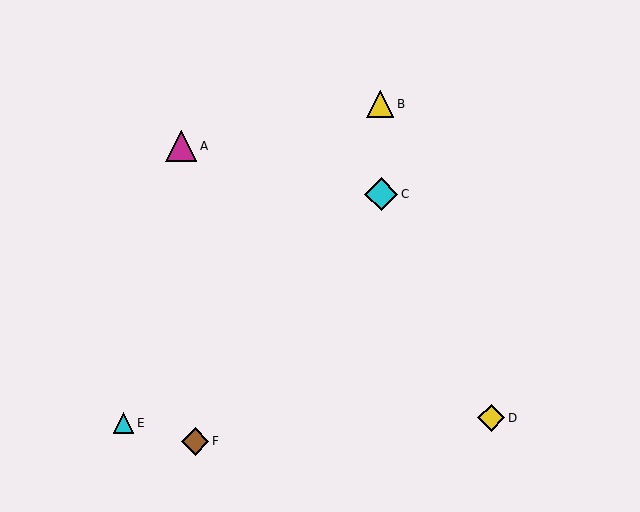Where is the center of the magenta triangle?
The center of the magenta triangle is at (181, 146).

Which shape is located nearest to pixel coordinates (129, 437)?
The cyan triangle (labeled E) at (124, 423) is nearest to that location.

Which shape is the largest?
The cyan diamond (labeled C) is the largest.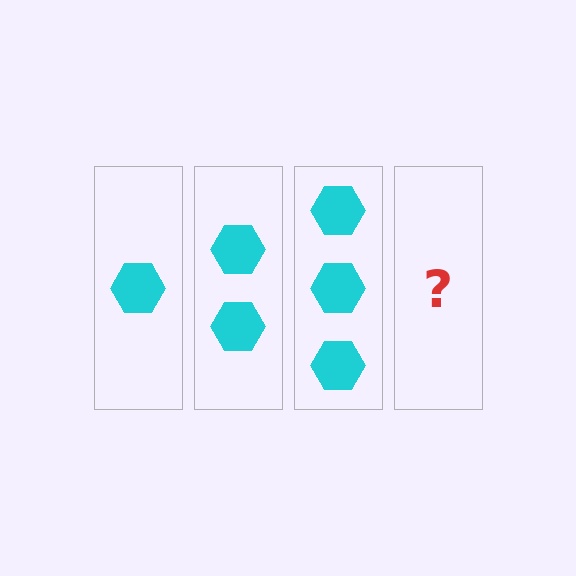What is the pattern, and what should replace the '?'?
The pattern is that each step adds one more hexagon. The '?' should be 4 hexagons.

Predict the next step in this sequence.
The next step is 4 hexagons.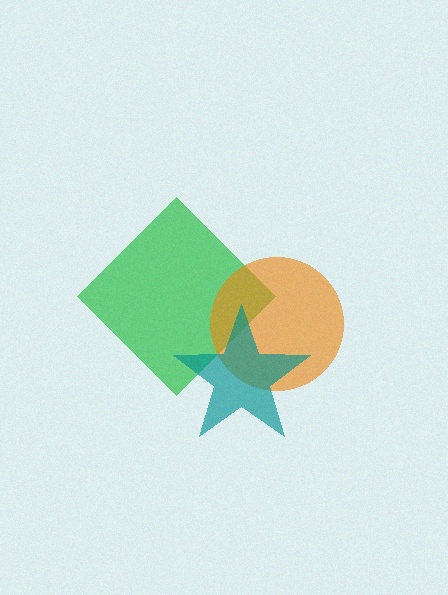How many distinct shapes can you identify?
There are 3 distinct shapes: a green diamond, an orange circle, a teal star.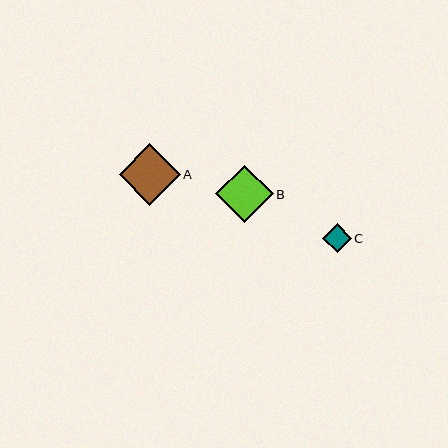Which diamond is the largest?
Diamond A is the largest with a size of approximately 61 pixels.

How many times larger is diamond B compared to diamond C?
Diamond B is approximately 2.0 times the size of diamond C.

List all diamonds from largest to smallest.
From largest to smallest: A, B, C.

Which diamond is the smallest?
Diamond C is the smallest with a size of approximately 29 pixels.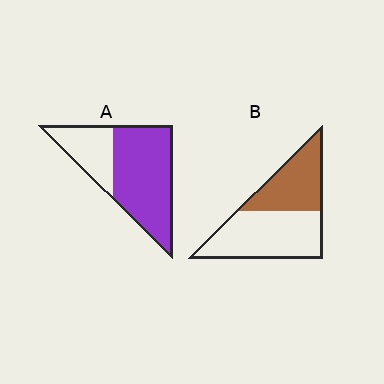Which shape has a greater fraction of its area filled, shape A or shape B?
Shape A.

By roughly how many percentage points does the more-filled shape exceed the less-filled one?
By roughly 30 percentage points (A over B).